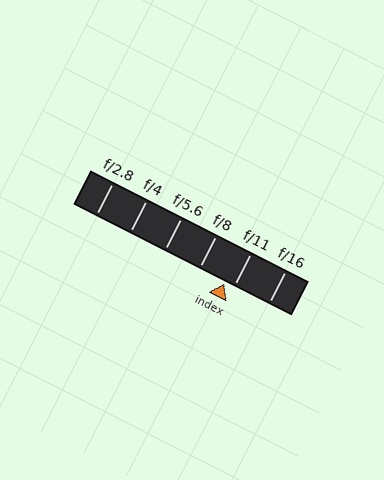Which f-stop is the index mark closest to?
The index mark is closest to f/11.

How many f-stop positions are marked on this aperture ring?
There are 6 f-stop positions marked.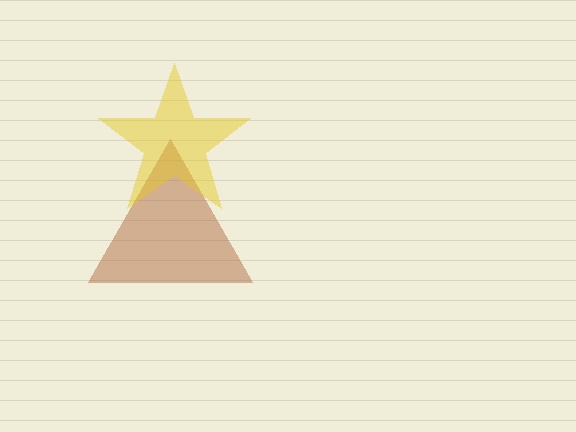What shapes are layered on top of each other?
The layered shapes are: a brown triangle, a yellow star.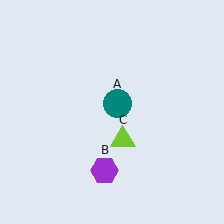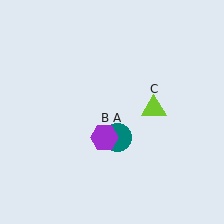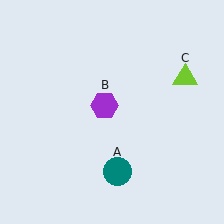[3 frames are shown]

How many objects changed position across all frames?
3 objects changed position: teal circle (object A), purple hexagon (object B), lime triangle (object C).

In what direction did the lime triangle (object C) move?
The lime triangle (object C) moved up and to the right.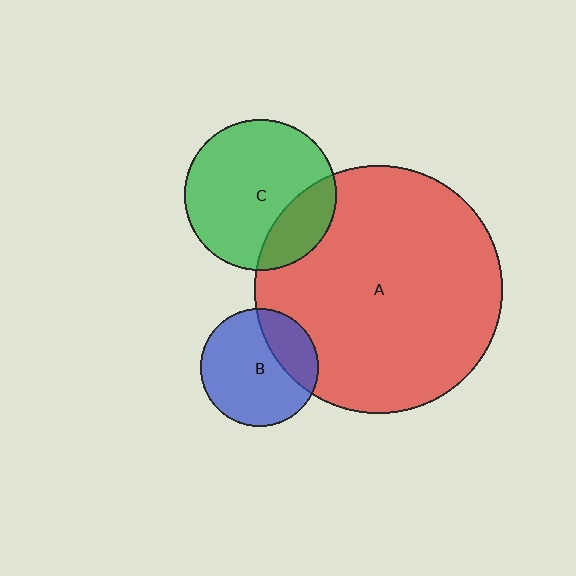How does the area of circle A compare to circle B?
Approximately 4.4 times.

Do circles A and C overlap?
Yes.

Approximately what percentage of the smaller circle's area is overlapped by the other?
Approximately 25%.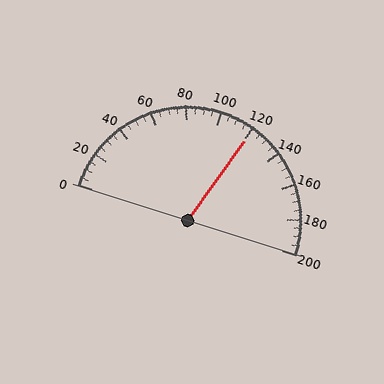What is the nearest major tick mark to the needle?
The nearest major tick mark is 120.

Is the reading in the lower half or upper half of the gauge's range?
The reading is in the upper half of the range (0 to 200).